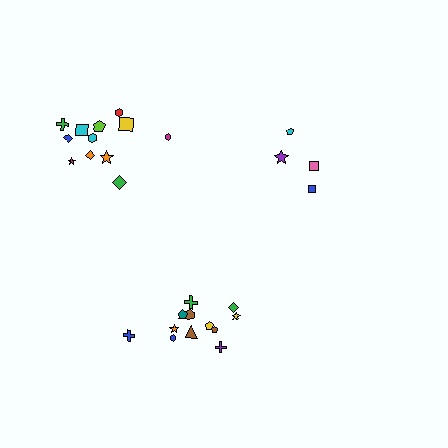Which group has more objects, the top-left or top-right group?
The top-left group.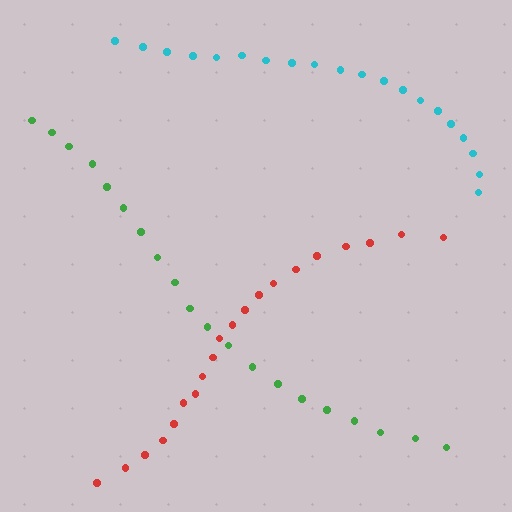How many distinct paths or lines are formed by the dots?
There are 3 distinct paths.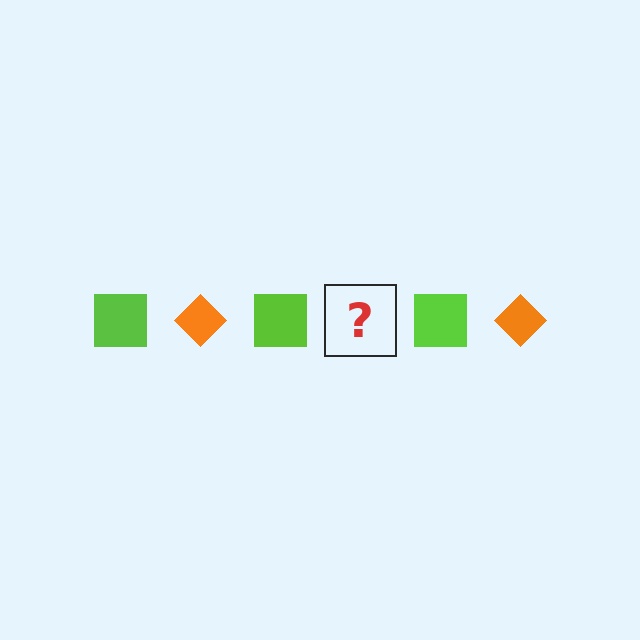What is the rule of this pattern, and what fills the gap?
The rule is that the pattern alternates between lime square and orange diamond. The gap should be filled with an orange diamond.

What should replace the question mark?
The question mark should be replaced with an orange diamond.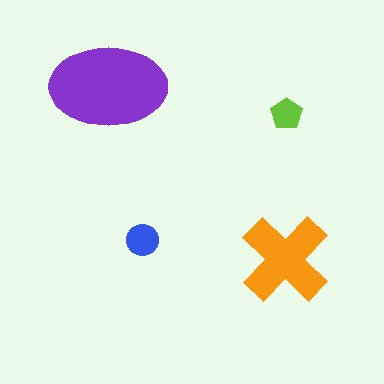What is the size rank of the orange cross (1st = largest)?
2nd.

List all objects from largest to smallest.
The purple ellipse, the orange cross, the blue circle, the lime pentagon.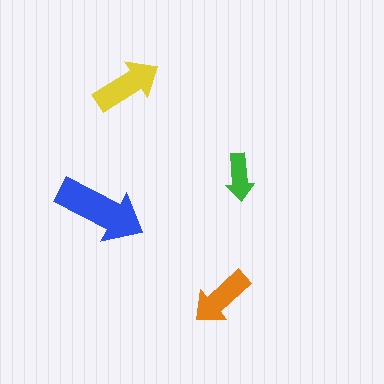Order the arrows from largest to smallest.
the blue one, the yellow one, the orange one, the green one.